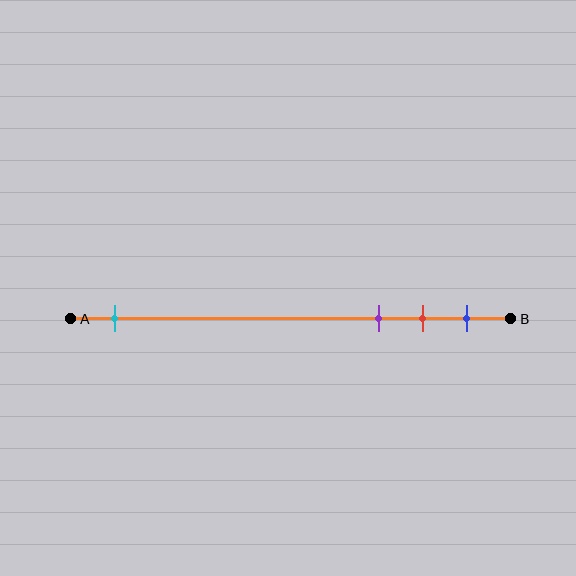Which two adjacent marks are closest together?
The red and blue marks are the closest adjacent pair.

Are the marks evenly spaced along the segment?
No, the marks are not evenly spaced.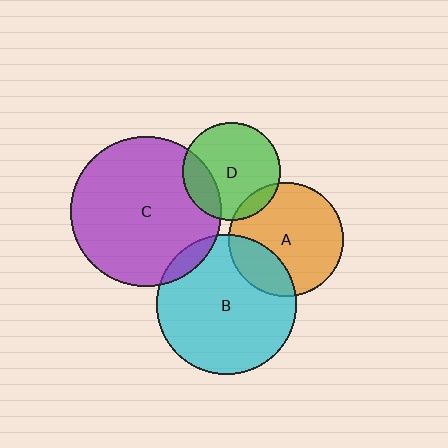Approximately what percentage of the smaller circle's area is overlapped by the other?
Approximately 25%.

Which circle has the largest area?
Circle C (purple).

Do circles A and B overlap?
Yes.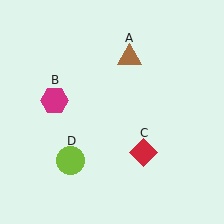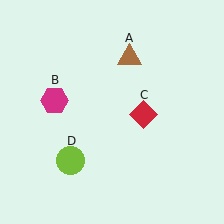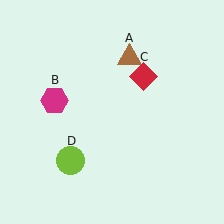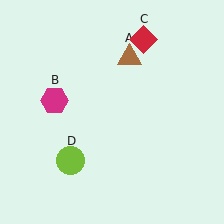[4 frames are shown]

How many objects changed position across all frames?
1 object changed position: red diamond (object C).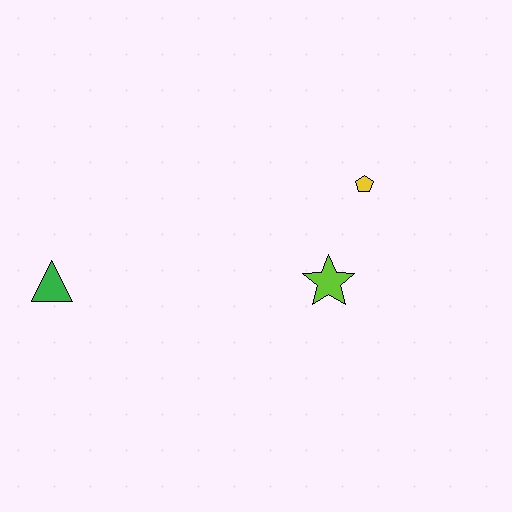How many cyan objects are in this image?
There are no cyan objects.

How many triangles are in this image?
There is 1 triangle.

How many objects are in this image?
There are 3 objects.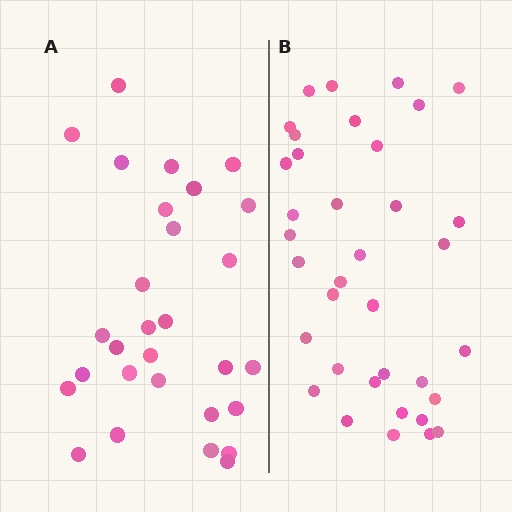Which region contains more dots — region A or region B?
Region B (the right region) has more dots.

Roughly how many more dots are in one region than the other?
Region B has roughly 8 or so more dots than region A.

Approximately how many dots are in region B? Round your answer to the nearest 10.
About 40 dots. (The exact count is 36, which rounds to 40.)